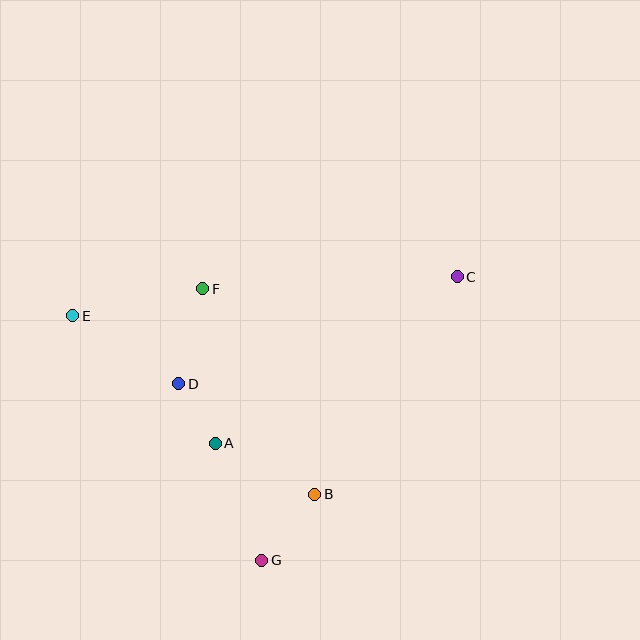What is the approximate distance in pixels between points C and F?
The distance between C and F is approximately 255 pixels.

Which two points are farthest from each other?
Points C and E are farthest from each other.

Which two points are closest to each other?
Points A and D are closest to each other.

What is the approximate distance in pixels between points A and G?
The distance between A and G is approximately 126 pixels.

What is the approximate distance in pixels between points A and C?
The distance between A and C is approximately 293 pixels.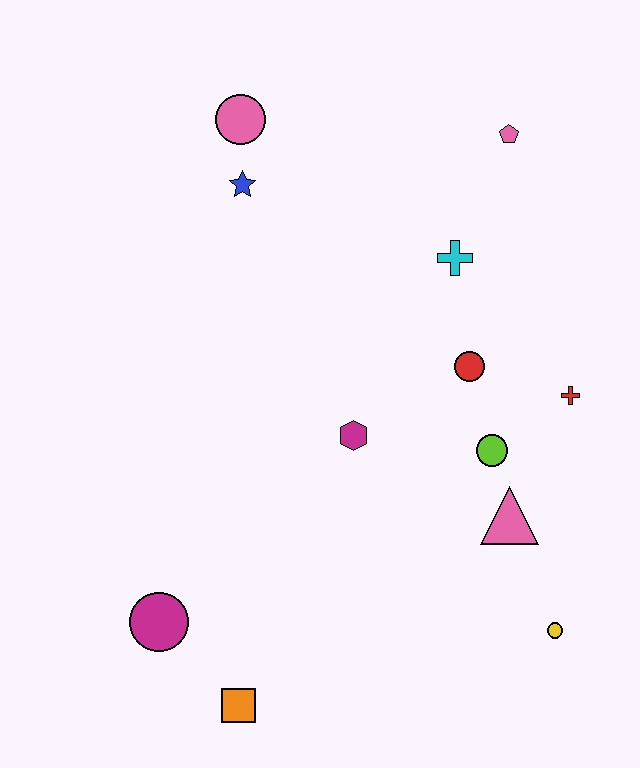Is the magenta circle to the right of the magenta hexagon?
No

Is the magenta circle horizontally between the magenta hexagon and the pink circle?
No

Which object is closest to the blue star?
The pink circle is closest to the blue star.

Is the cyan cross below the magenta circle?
No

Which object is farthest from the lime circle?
The pink circle is farthest from the lime circle.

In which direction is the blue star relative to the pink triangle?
The blue star is above the pink triangle.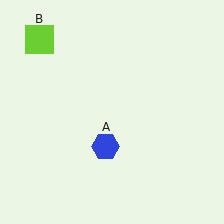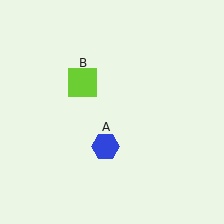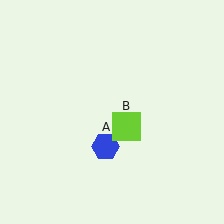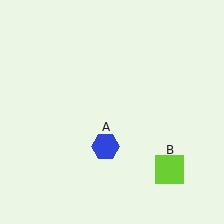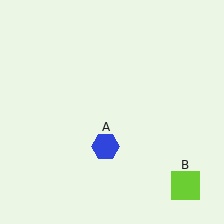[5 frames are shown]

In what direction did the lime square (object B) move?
The lime square (object B) moved down and to the right.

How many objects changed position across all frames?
1 object changed position: lime square (object B).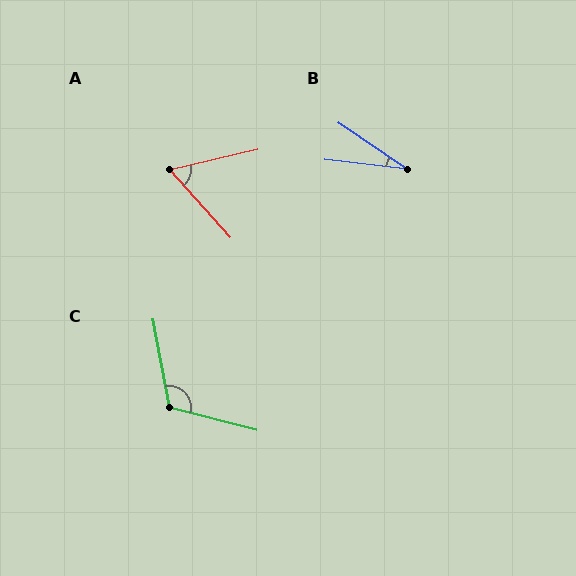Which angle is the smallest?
B, at approximately 28 degrees.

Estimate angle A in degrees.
Approximately 61 degrees.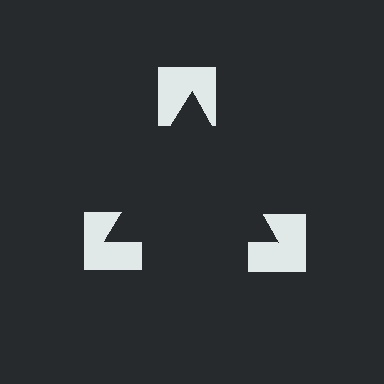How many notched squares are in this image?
There are 3 — one at each vertex of the illusory triangle.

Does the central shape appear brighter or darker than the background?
It typically appears slightly darker than the background, even though no actual brightness change is drawn.